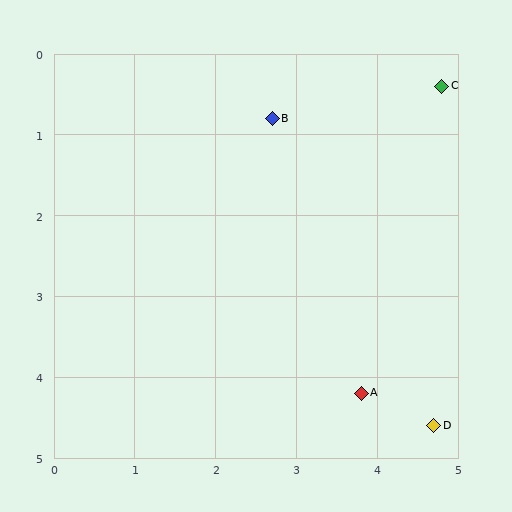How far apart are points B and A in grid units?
Points B and A are about 3.6 grid units apart.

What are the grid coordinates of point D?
Point D is at approximately (4.7, 4.6).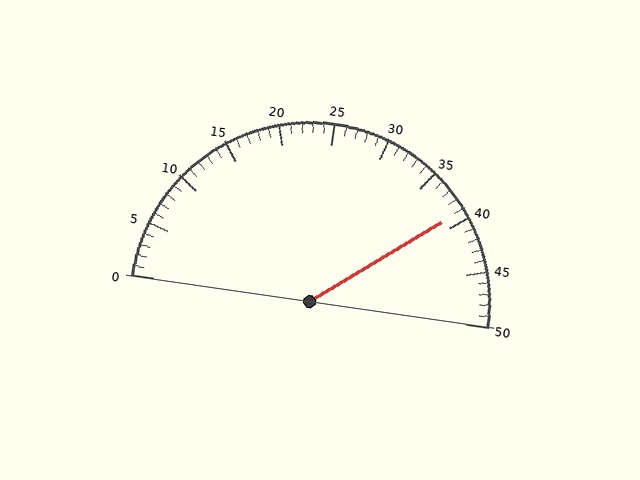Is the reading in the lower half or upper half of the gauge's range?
The reading is in the upper half of the range (0 to 50).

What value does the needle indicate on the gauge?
The needle indicates approximately 39.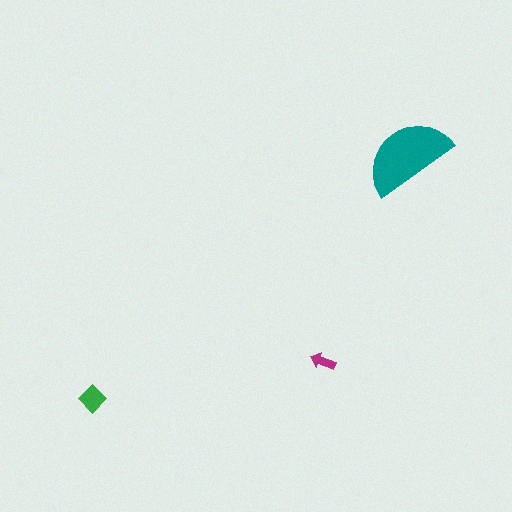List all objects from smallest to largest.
The magenta arrow, the green diamond, the teal semicircle.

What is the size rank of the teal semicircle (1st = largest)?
1st.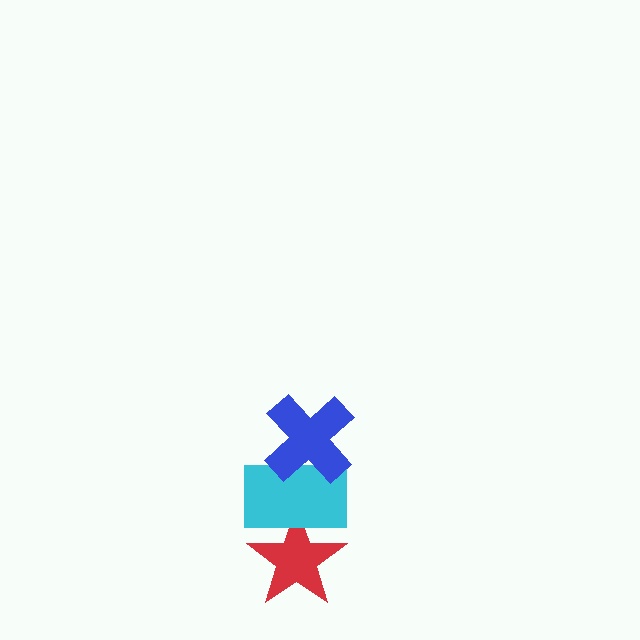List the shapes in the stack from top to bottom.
From top to bottom: the blue cross, the cyan rectangle, the red star.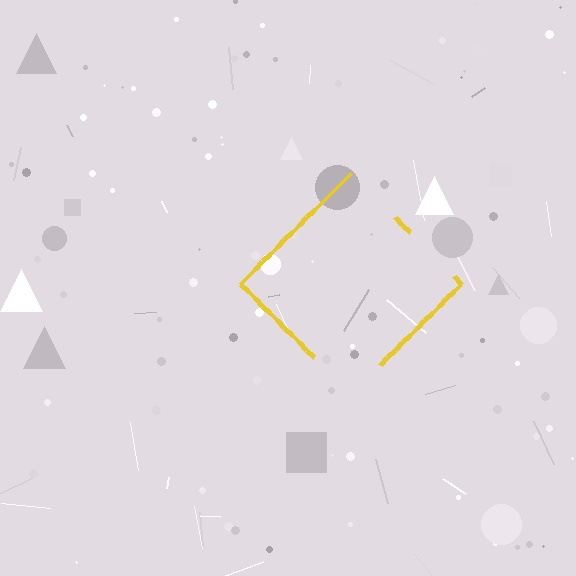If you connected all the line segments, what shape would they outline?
They would outline a diamond.